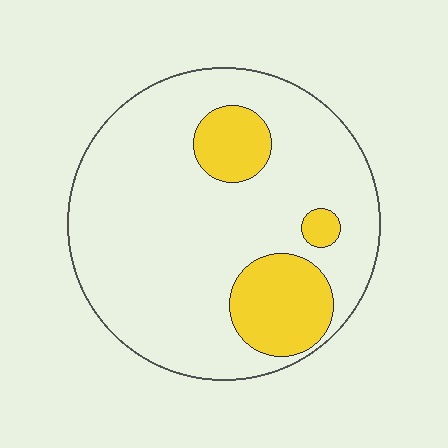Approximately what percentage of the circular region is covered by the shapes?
Approximately 20%.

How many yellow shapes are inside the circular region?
3.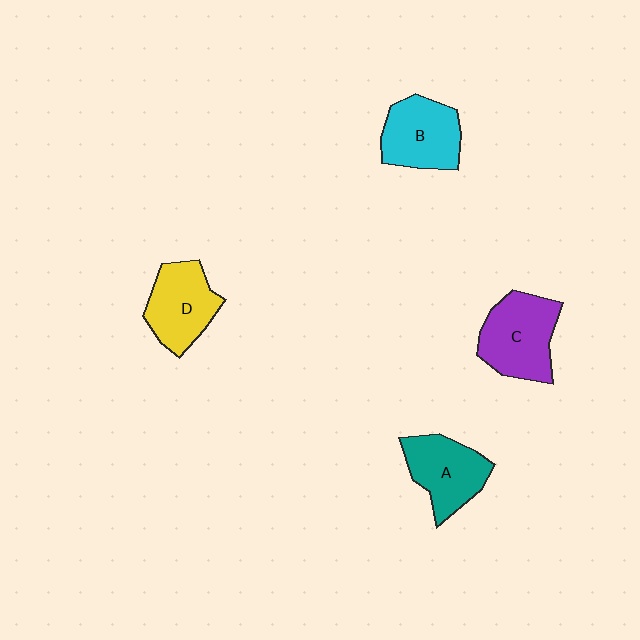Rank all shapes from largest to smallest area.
From largest to smallest: C (purple), B (cyan), A (teal), D (yellow).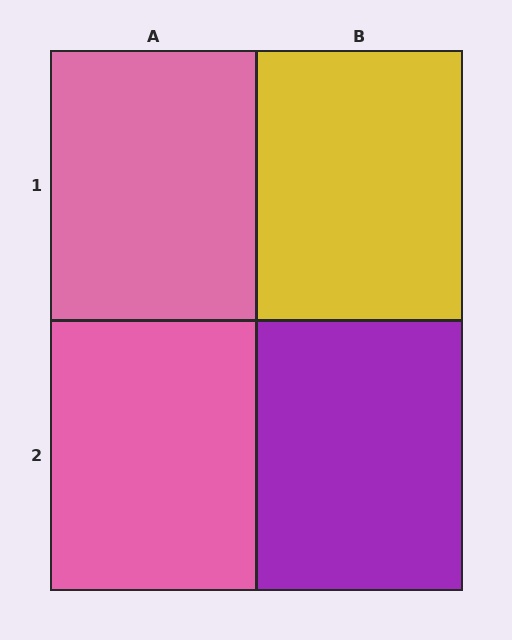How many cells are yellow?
1 cell is yellow.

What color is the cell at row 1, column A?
Pink.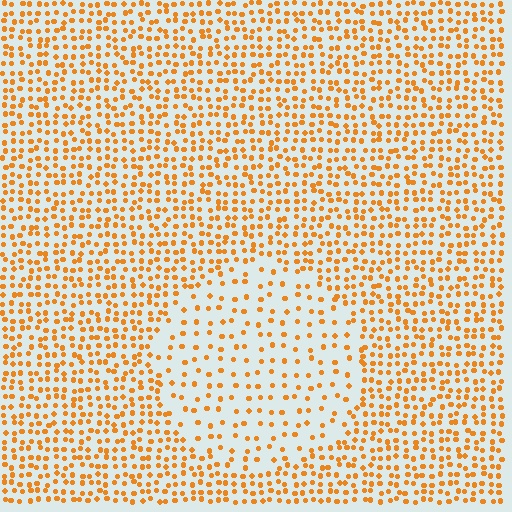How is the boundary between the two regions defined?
The boundary is defined by a change in element density (approximately 2.2x ratio). All elements are the same color, size, and shape.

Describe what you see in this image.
The image contains small orange elements arranged at two different densities. A circle-shaped region is visible where the elements are less densely packed than the surrounding area.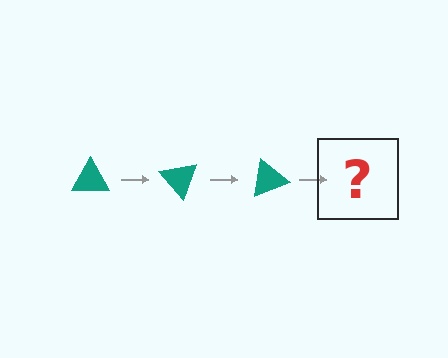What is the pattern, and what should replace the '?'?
The pattern is that the triangle rotates 50 degrees each step. The '?' should be a teal triangle rotated 150 degrees.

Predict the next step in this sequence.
The next step is a teal triangle rotated 150 degrees.